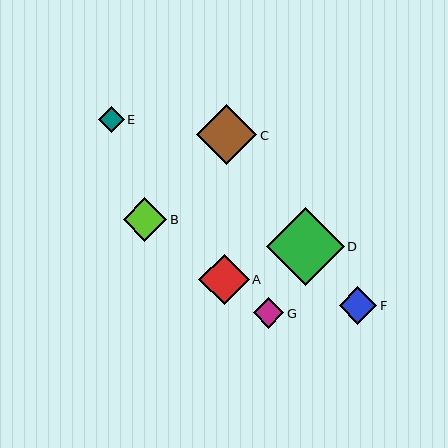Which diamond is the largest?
Diamond D is the largest with a size of approximately 78 pixels.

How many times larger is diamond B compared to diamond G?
Diamond B is approximately 1.4 times the size of diamond G.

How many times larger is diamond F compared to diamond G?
Diamond F is approximately 1.3 times the size of diamond G.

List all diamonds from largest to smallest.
From largest to smallest: D, C, A, B, F, G, E.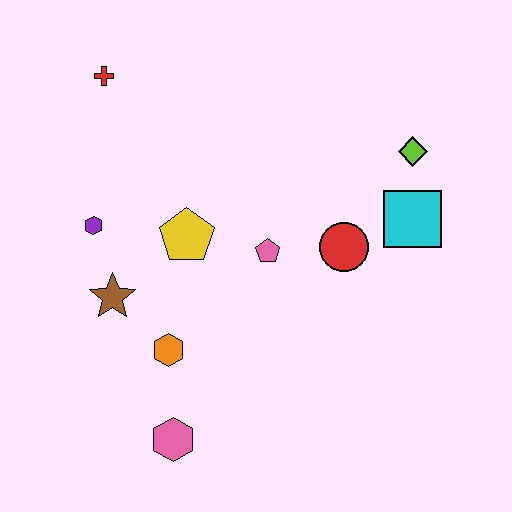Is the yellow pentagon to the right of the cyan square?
No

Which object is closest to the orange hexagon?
The brown star is closest to the orange hexagon.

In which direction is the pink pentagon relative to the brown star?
The pink pentagon is to the right of the brown star.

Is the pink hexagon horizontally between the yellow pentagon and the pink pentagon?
No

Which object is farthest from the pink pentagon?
The red cross is farthest from the pink pentagon.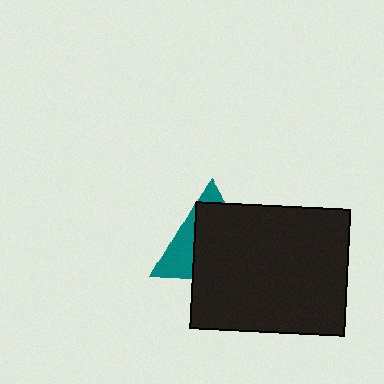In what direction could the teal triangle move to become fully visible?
The teal triangle could move toward the upper-left. That would shift it out from behind the black rectangle entirely.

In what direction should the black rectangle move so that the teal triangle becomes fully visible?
The black rectangle should move toward the lower-right. That is the shortest direction to clear the overlap and leave the teal triangle fully visible.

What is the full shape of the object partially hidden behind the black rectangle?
The partially hidden object is a teal triangle.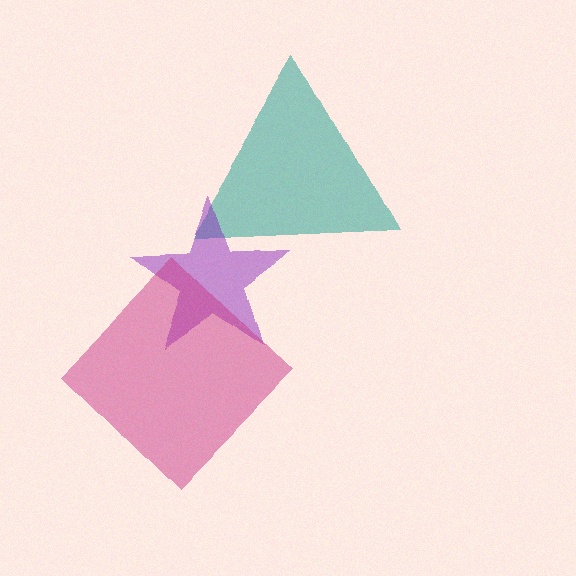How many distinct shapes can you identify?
There are 3 distinct shapes: a teal triangle, a purple star, a magenta diamond.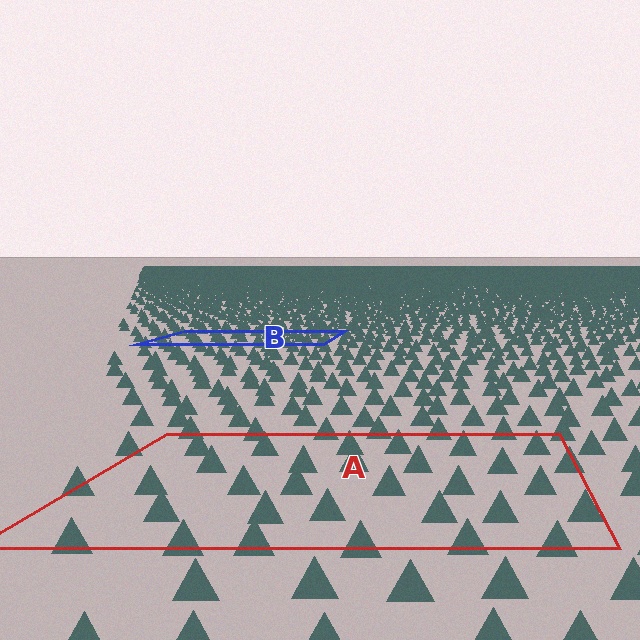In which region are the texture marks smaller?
The texture marks are smaller in region B, because it is farther away.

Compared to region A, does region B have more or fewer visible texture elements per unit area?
Region B has more texture elements per unit area — they are packed more densely because it is farther away.